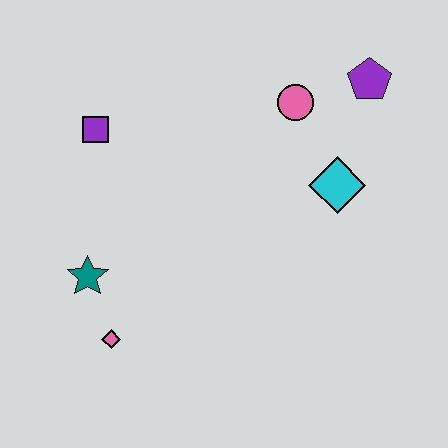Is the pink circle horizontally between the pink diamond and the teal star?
No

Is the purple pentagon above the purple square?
Yes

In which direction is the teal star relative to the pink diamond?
The teal star is above the pink diamond.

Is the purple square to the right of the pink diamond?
No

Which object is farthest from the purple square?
The purple pentagon is farthest from the purple square.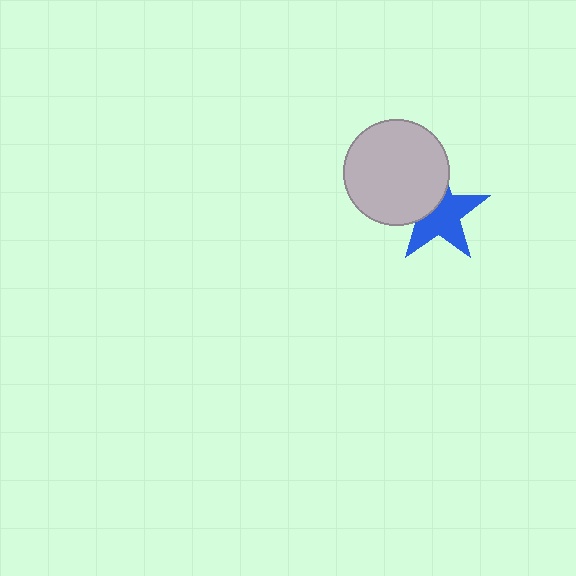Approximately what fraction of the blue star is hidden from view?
Roughly 37% of the blue star is hidden behind the light gray circle.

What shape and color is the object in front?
The object in front is a light gray circle.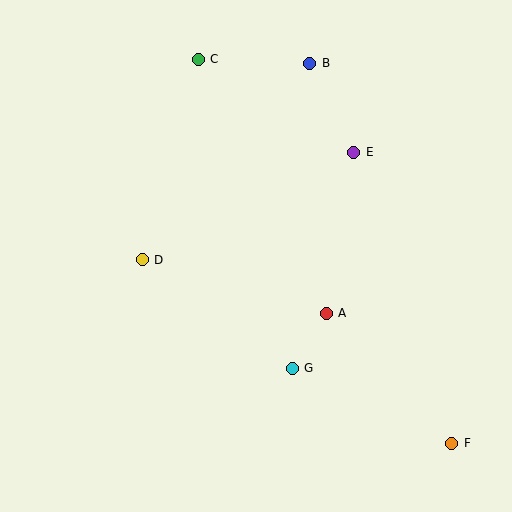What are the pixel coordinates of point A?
Point A is at (326, 313).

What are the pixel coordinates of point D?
Point D is at (142, 260).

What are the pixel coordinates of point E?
Point E is at (354, 152).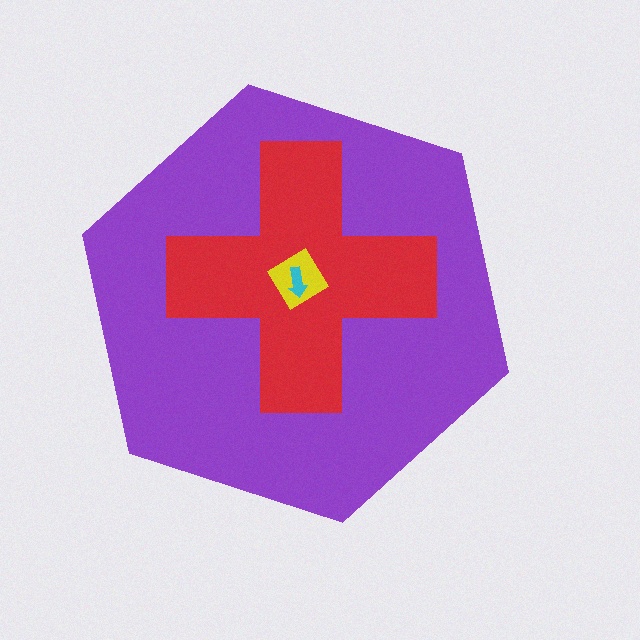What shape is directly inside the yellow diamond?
The cyan arrow.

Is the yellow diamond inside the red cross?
Yes.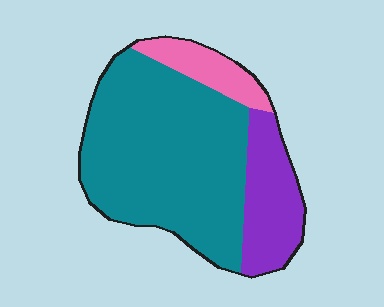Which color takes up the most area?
Teal, at roughly 70%.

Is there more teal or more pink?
Teal.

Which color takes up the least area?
Pink, at roughly 10%.